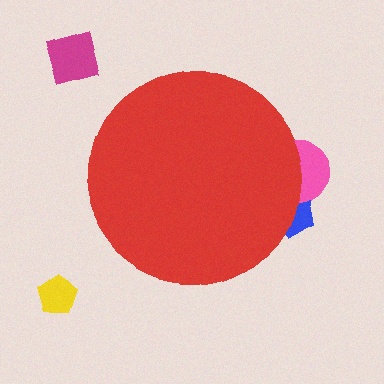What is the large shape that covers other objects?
A red circle.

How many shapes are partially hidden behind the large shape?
2 shapes are partially hidden.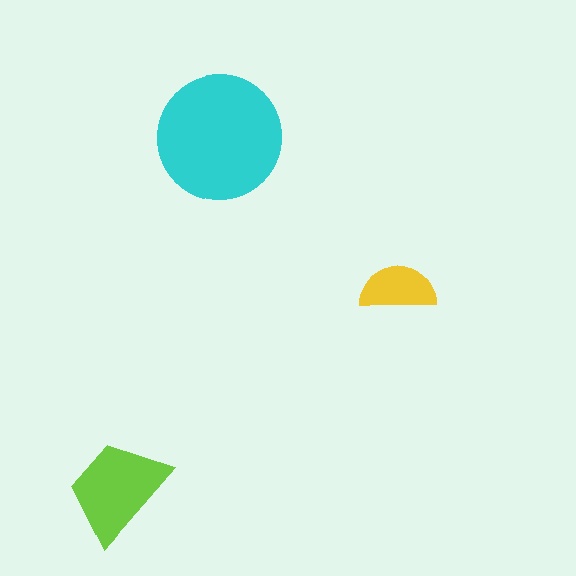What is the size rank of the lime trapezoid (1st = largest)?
2nd.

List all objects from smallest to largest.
The yellow semicircle, the lime trapezoid, the cyan circle.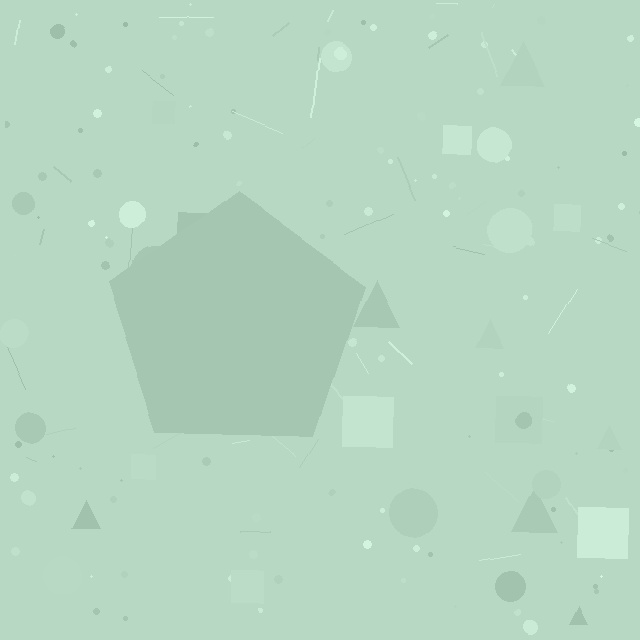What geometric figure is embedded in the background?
A pentagon is embedded in the background.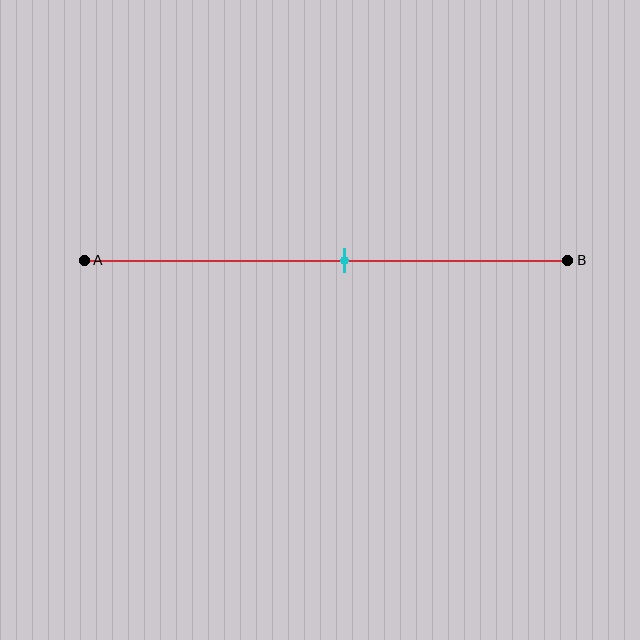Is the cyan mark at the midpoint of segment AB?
No, the mark is at about 55% from A, not at the 50% midpoint.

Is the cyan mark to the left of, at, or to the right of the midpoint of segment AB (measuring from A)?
The cyan mark is to the right of the midpoint of segment AB.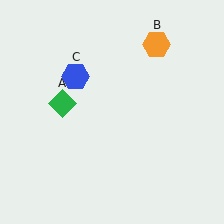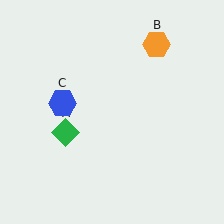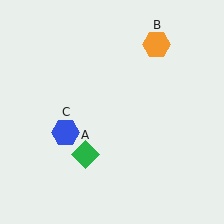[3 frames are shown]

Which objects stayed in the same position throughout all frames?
Orange hexagon (object B) remained stationary.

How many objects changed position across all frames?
2 objects changed position: green diamond (object A), blue hexagon (object C).